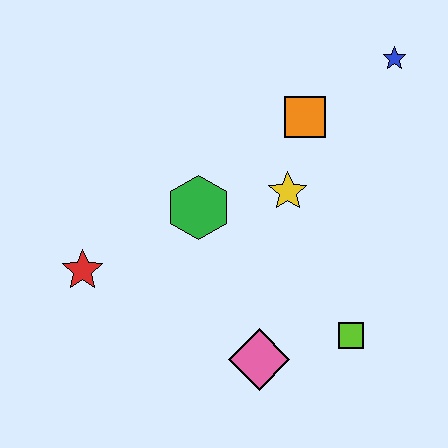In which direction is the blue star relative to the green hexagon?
The blue star is to the right of the green hexagon.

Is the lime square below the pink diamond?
No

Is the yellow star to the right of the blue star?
No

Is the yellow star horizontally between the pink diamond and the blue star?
Yes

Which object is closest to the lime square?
The pink diamond is closest to the lime square.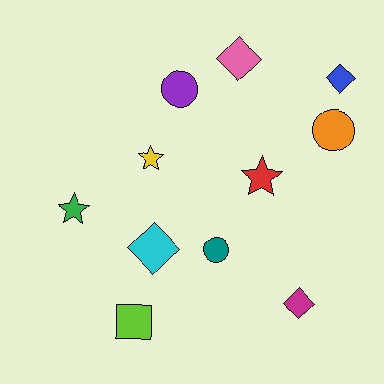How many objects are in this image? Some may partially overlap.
There are 11 objects.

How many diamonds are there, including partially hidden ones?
There are 4 diamonds.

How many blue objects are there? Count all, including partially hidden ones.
There is 1 blue object.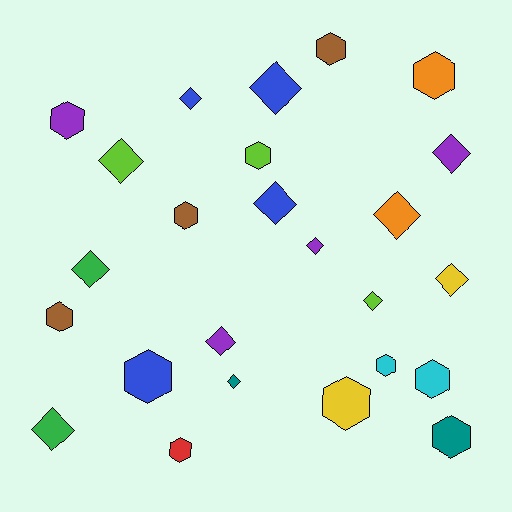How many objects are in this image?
There are 25 objects.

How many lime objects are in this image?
There are 3 lime objects.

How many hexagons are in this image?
There are 12 hexagons.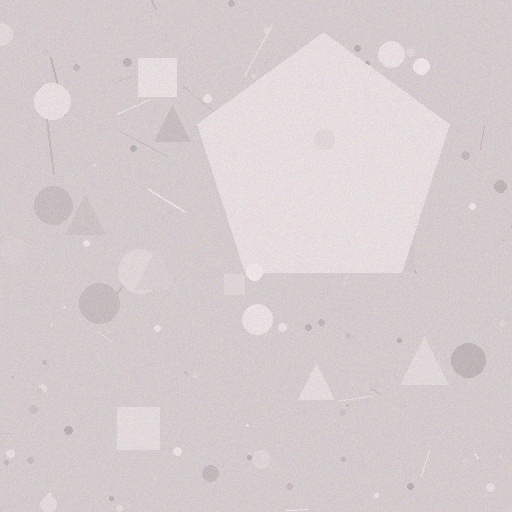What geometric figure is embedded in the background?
A pentagon is embedded in the background.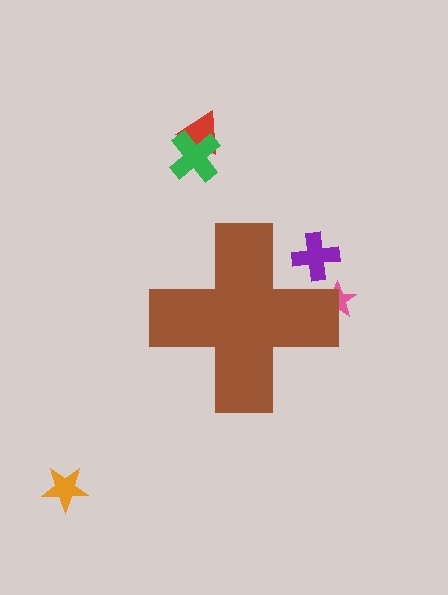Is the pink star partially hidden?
Yes, the pink star is partially hidden behind the brown cross.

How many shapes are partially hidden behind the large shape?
2 shapes are partially hidden.